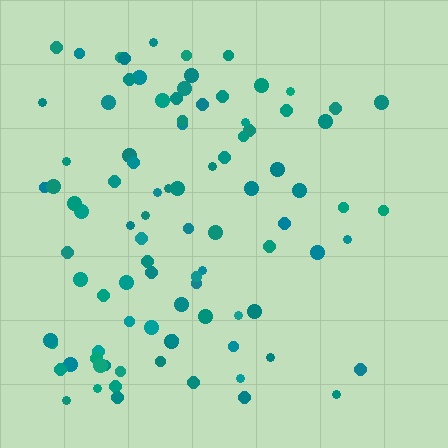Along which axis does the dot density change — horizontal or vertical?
Horizontal.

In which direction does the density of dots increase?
From right to left, with the left side densest.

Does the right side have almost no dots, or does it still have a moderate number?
Still a moderate number, just noticeably fewer than the left.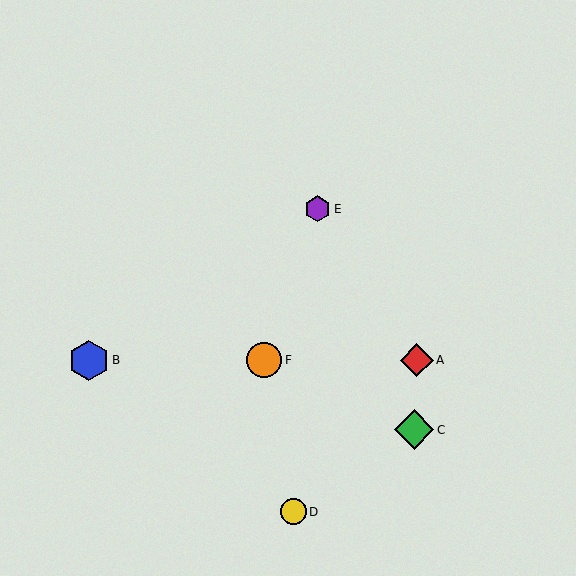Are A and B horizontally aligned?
Yes, both are at y≈360.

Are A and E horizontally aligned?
No, A is at y≈360 and E is at y≈209.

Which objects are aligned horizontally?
Objects A, B, F are aligned horizontally.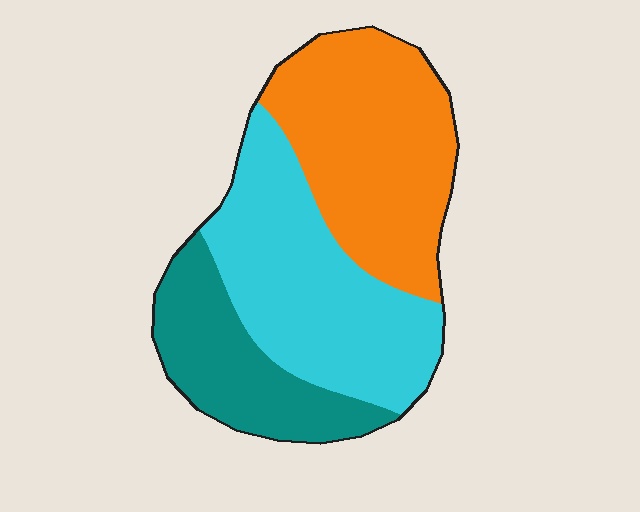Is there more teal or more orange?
Orange.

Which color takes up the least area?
Teal, at roughly 25%.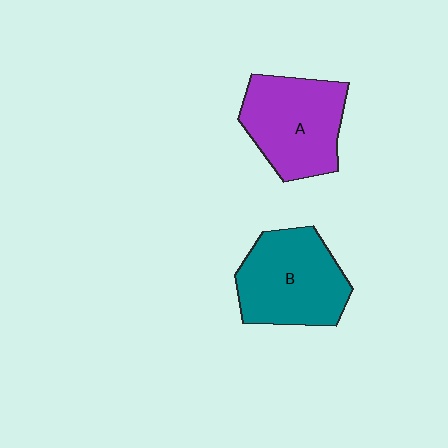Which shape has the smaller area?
Shape A (purple).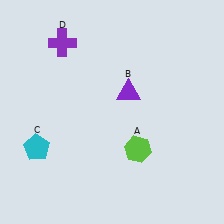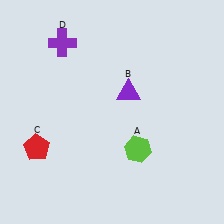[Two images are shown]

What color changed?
The pentagon (C) changed from cyan in Image 1 to red in Image 2.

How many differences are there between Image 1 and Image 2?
There is 1 difference between the two images.